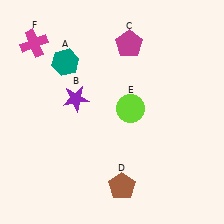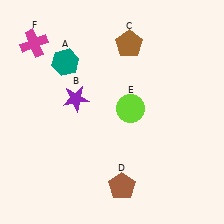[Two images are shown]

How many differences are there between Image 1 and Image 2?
There is 1 difference between the two images.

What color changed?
The pentagon (C) changed from magenta in Image 1 to brown in Image 2.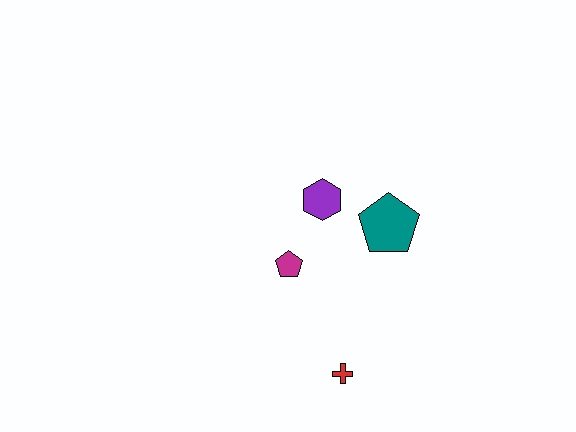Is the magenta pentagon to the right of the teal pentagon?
No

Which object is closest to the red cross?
The magenta pentagon is closest to the red cross.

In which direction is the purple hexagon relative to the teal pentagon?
The purple hexagon is to the left of the teal pentagon.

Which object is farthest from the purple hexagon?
The red cross is farthest from the purple hexagon.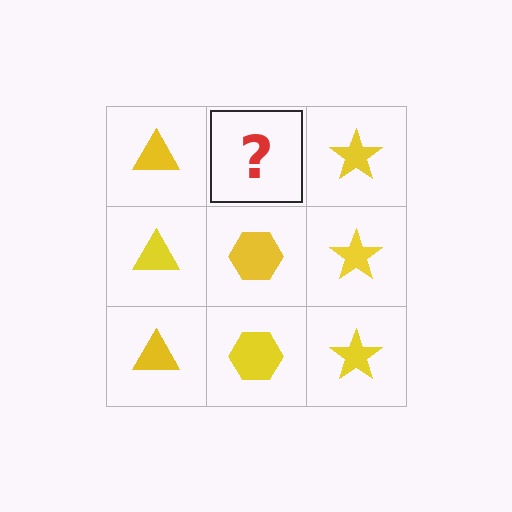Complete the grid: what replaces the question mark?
The question mark should be replaced with a yellow hexagon.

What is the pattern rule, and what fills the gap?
The rule is that each column has a consistent shape. The gap should be filled with a yellow hexagon.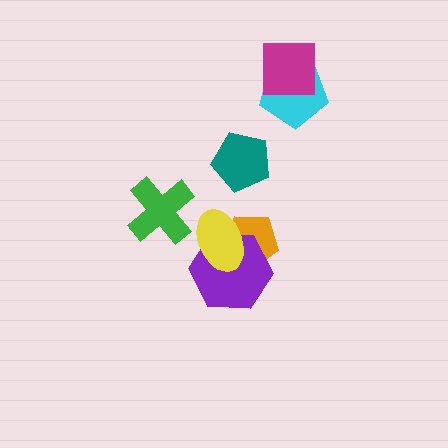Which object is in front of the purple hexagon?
The yellow ellipse is in front of the purple hexagon.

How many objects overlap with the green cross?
0 objects overlap with the green cross.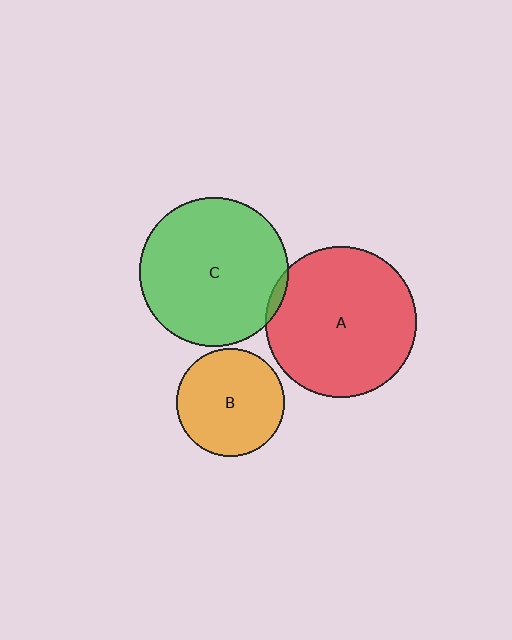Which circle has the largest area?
Circle A (red).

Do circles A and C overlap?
Yes.